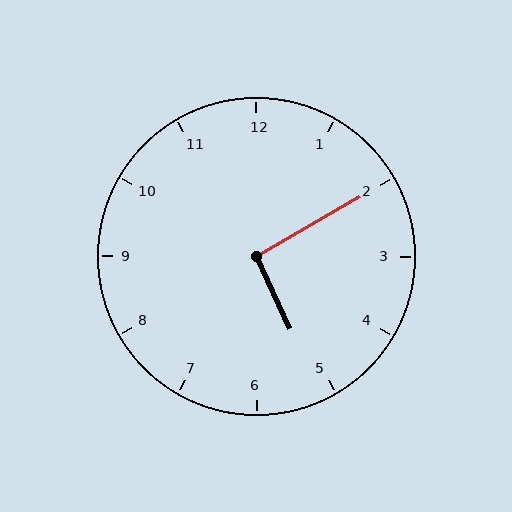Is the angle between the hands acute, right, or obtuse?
It is right.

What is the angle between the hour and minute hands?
Approximately 95 degrees.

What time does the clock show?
5:10.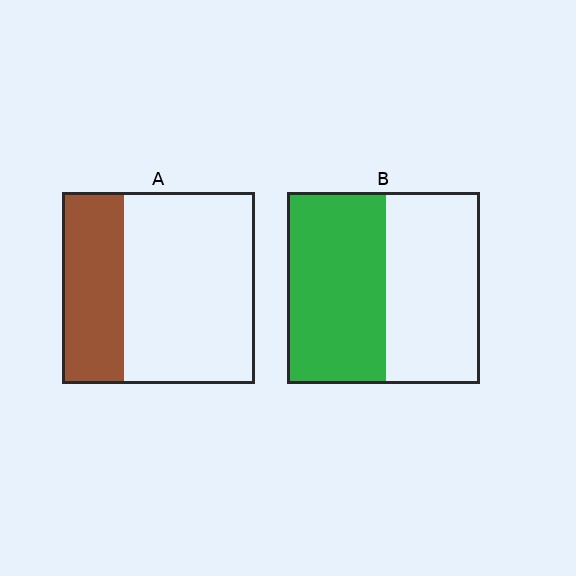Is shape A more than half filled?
No.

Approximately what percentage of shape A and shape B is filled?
A is approximately 30% and B is approximately 50%.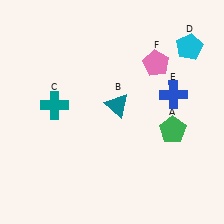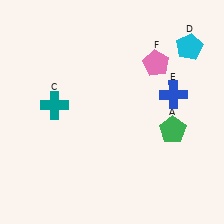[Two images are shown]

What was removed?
The teal triangle (B) was removed in Image 2.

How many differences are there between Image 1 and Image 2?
There is 1 difference between the two images.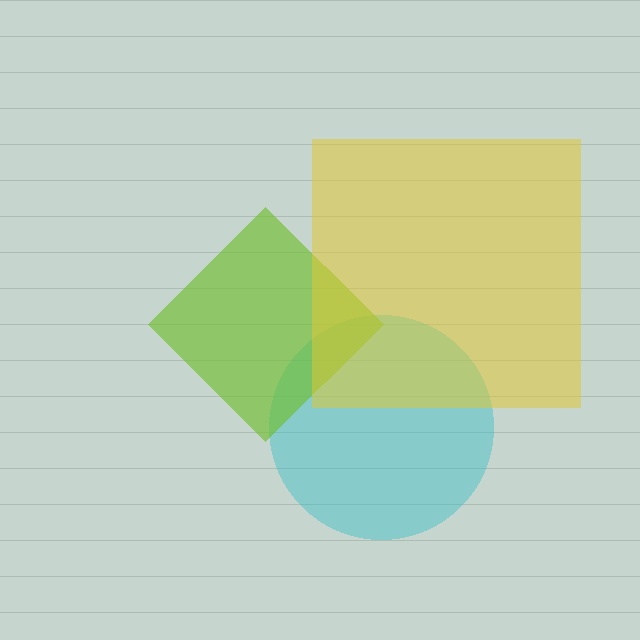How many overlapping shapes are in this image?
There are 3 overlapping shapes in the image.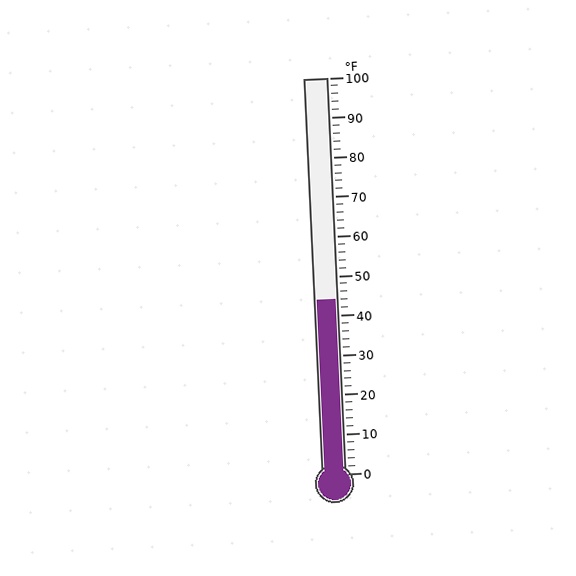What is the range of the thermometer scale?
The thermometer scale ranges from 0°F to 100°F.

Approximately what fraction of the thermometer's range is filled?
The thermometer is filled to approximately 45% of its range.